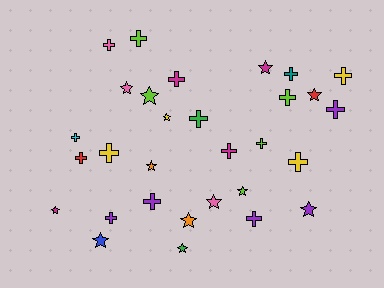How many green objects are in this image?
There are 2 green objects.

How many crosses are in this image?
There are 17 crosses.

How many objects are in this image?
There are 30 objects.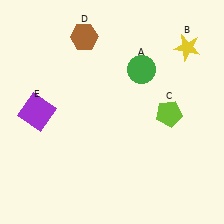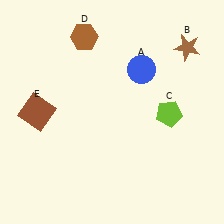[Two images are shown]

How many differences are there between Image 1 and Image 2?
There are 3 differences between the two images.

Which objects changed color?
A changed from green to blue. B changed from yellow to brown. E changed from purple to brown.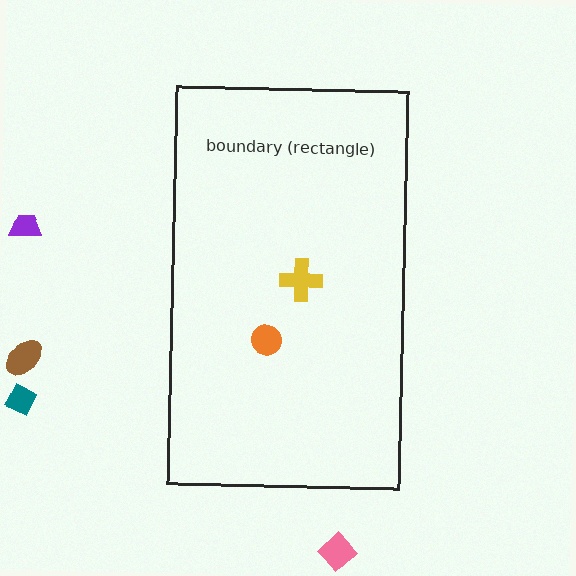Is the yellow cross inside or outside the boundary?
Inside.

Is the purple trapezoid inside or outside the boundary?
Outside.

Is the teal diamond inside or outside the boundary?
Outside.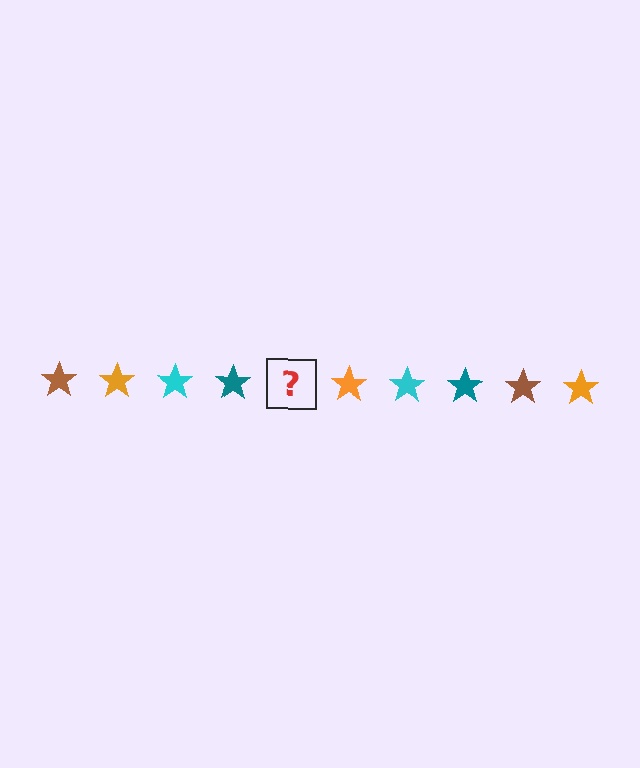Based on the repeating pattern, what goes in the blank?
The blank should be a brown star.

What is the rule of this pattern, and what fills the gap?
The rule is that the pattern cycles through brown, orange, cyan, teal stars. The gap should be filled with a brown star.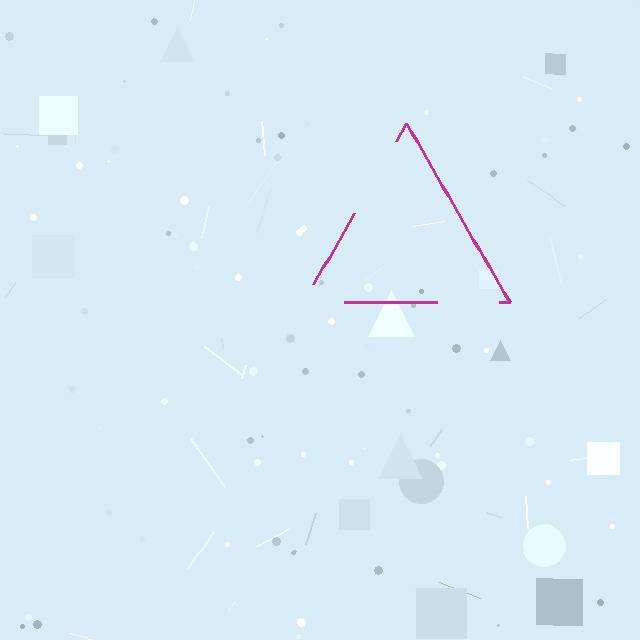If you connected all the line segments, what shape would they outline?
They would outline a triangle.